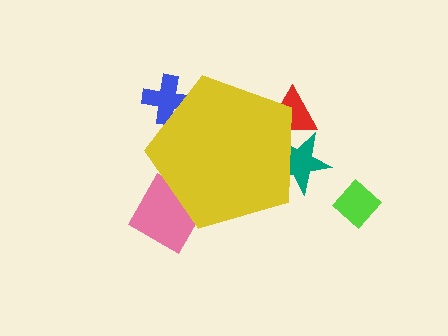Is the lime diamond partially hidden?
No, the lime diamond is fully visible.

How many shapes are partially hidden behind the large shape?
4 shapes are partially hidden.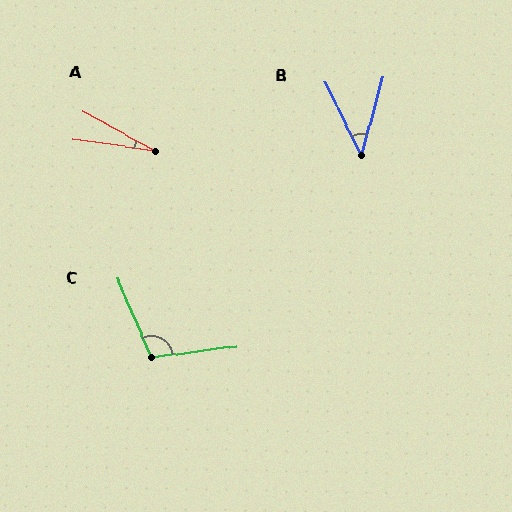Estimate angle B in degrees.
Approximately 42 degrees.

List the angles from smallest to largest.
A (21°), B (42°), C (106°).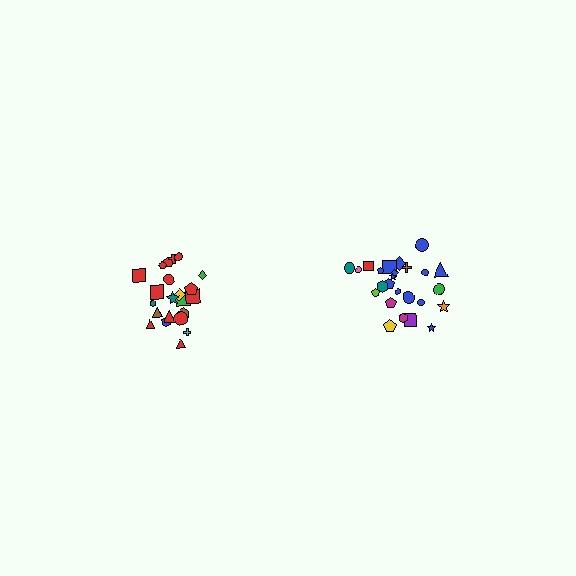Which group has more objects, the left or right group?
The right group.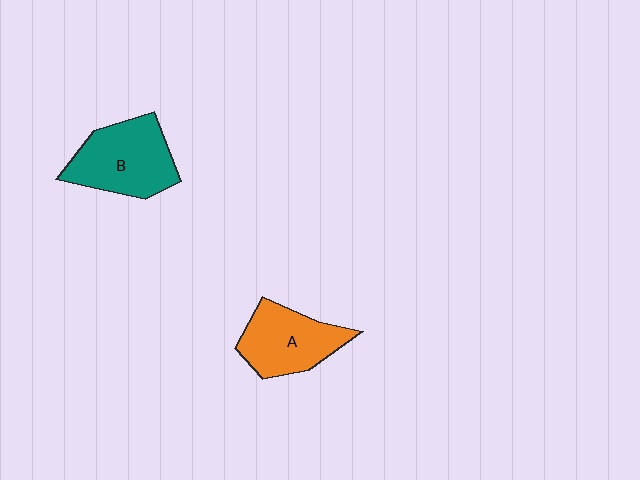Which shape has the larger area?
Shape B (teal).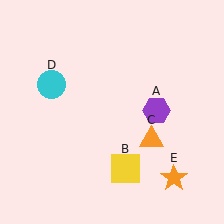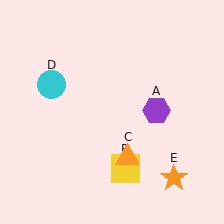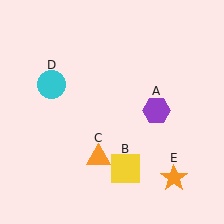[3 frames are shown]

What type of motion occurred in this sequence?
The orange triangle (object C) rotated clockwise around the center of the scene.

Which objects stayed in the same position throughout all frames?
Purple hexagon (object A) and yellow square (object B) and cyan circle (object D) and orange star (object E) remained stationary.